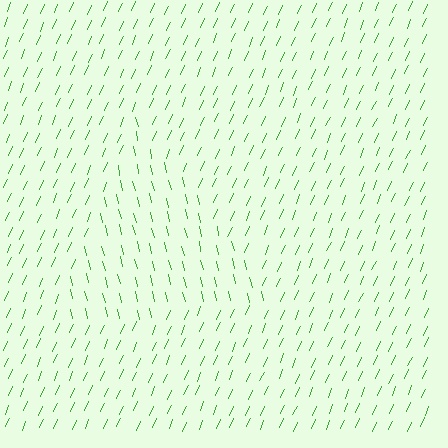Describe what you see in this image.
The image is filled with small green line segments. A triangle region in the image has lines oriented differently from the surrounding lines, creating a visible texture boundary.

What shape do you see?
I see a triangle.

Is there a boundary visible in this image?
Yes, there is a texture boundary formed by a change in line orientation.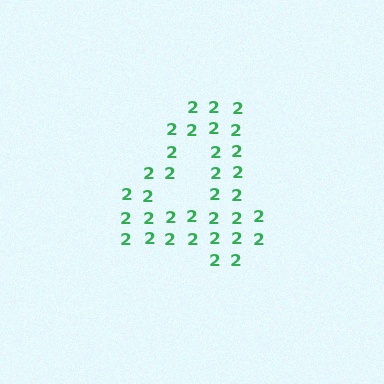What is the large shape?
The large shape is the digit 4.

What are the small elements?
The small elements are digit 2's.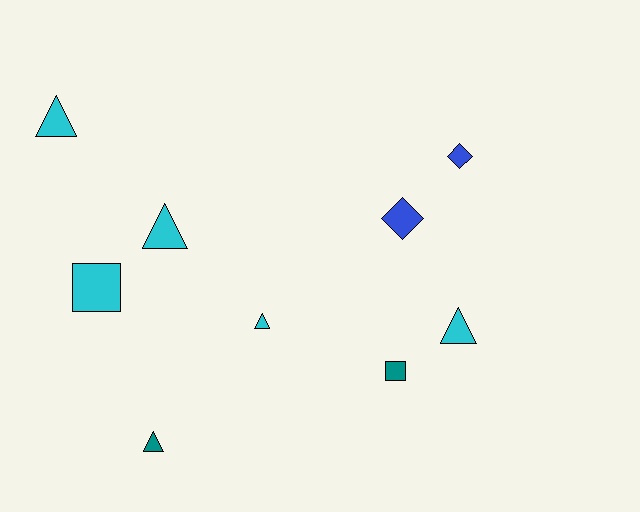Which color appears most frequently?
Cyan, with 5 objects.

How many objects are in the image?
There are 9 objects.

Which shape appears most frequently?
Triangle, with 5 objects.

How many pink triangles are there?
There are no pink triangles.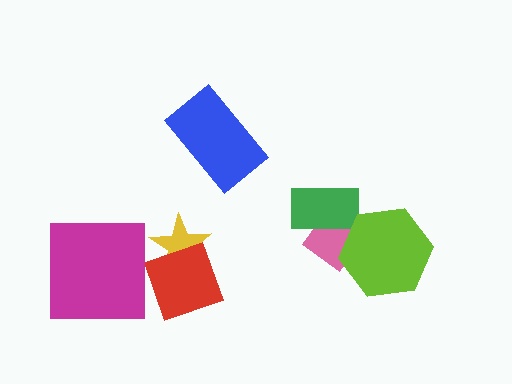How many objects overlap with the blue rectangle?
0 objects overlap with the blue rectangle.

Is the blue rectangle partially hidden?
No, no other shape covers it.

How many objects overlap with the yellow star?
1 object overlaps with the yellow star.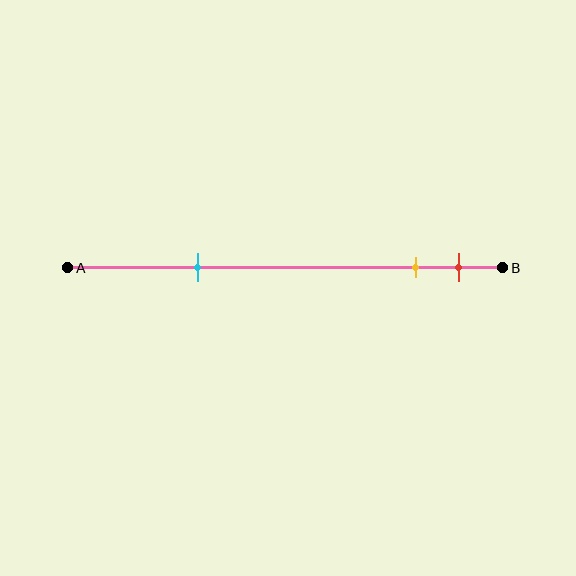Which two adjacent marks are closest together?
The yellow and red marks are the closest adjacent pair.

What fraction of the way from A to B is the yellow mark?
The yellow mark is approximately 80% (0.8) of the way from A to B.